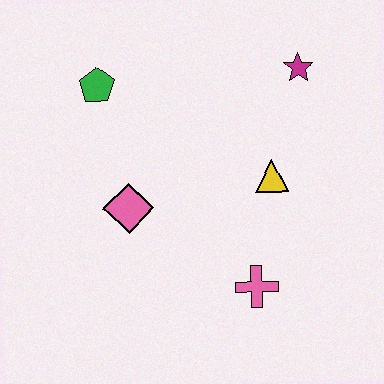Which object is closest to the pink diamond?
The green pentagon is closest to the pink diamond.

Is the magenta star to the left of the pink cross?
No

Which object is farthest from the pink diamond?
The magenta star is farthest from the pink diamond.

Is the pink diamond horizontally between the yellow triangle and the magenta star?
No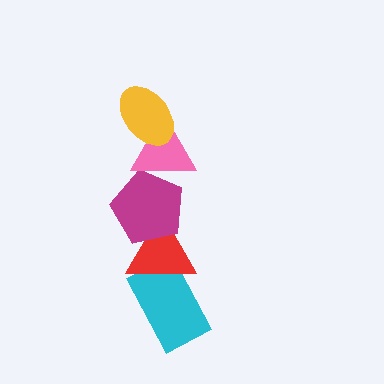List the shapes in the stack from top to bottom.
From top to bottom: the yellow ellipse, the pink triangle, the magenta pentagon, the red triangle, the cyan rectangle.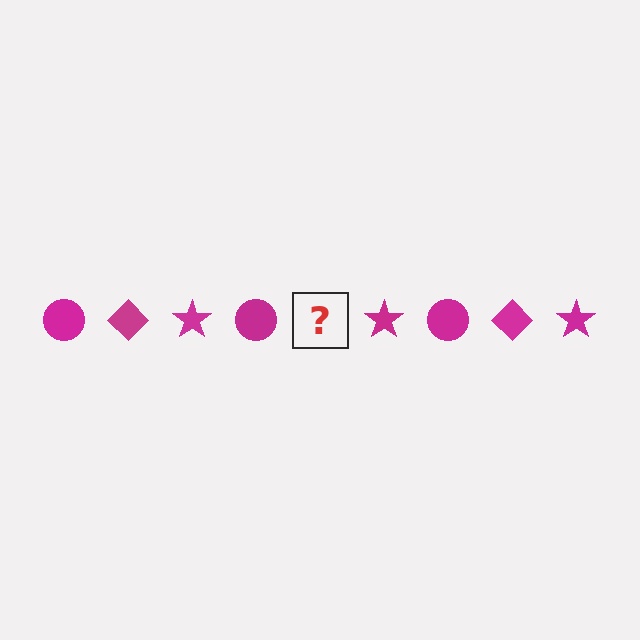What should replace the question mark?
The question mark should be replaced with a magenta diamond.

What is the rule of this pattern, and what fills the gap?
The rule is that the pattern cycles through circle, diamond, star shapes in magenta. The gap should be filled with a magenta diamond.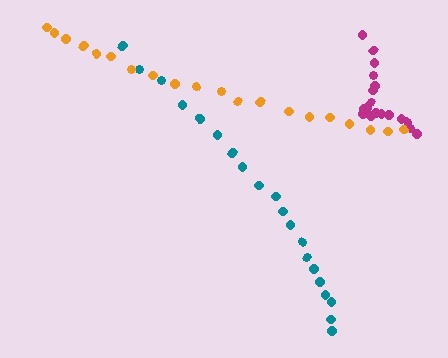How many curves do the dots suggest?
There are 3 distinct paths.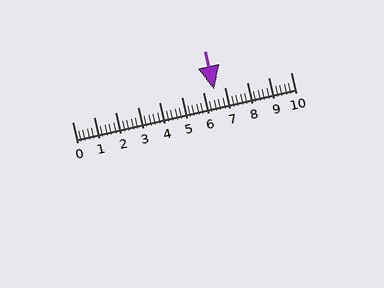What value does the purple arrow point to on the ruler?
The purple arrow points to approximately 6.5.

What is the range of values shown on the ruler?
The ruler shows values from 0 to 10.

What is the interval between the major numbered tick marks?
The major tick marks are spaced 1 units apart.